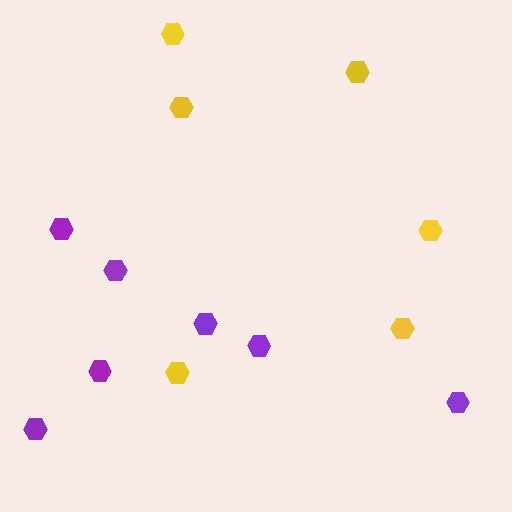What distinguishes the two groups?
There are 2 groups: one group of yellow hexagons (6) and one group of purple hexagons (7).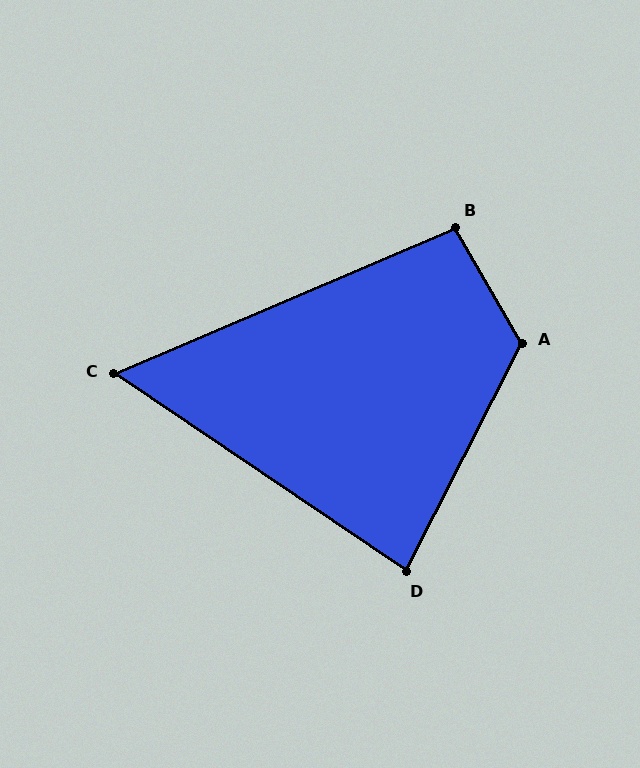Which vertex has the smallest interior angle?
C, at approximately 57 degrees.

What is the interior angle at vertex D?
Approximately 83 degrees (acute).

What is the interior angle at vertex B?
Approximately 97 degrees (obtuse).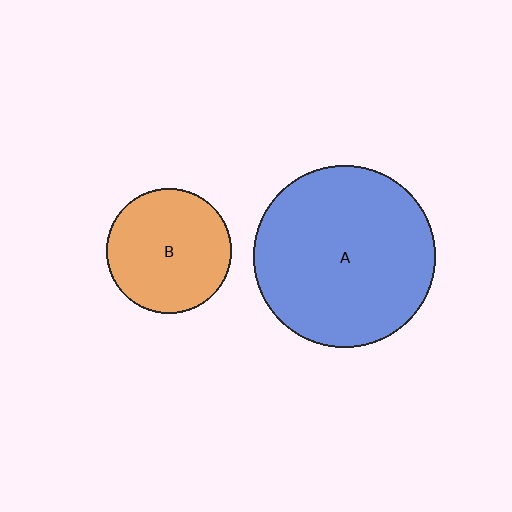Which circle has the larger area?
Circle A (blue).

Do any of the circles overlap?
No, none of the circles overlap.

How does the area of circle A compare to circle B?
Approximately 2.2 times.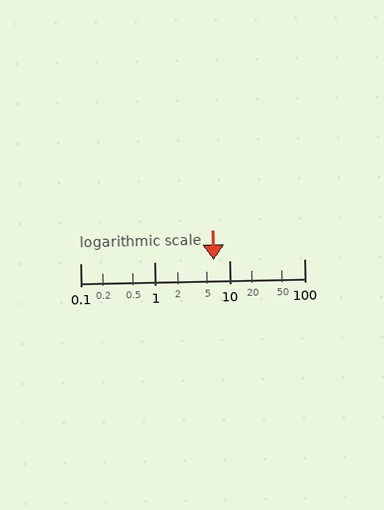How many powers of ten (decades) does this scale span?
The scale spans 3 decades, from 0.1 to 100.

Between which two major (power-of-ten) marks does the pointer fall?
The pointer is between 1 and 10.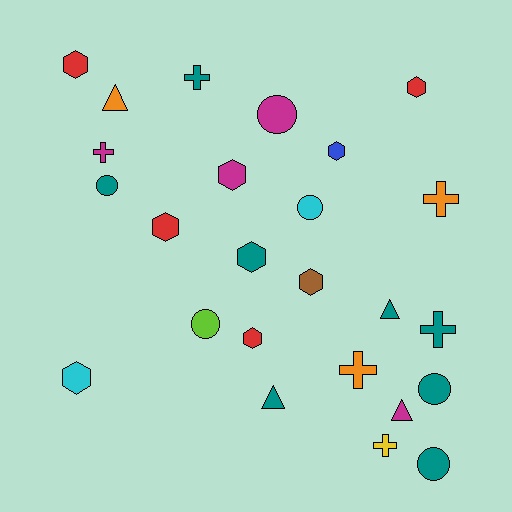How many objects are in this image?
There are 25 objects.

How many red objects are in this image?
There are 4 red objects.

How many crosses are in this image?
There are 6 crosses.